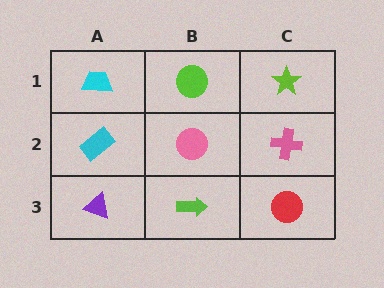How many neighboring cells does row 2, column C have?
3.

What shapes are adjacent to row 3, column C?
A pink cross (row 2, column C), a lime arrow (row 3, column B).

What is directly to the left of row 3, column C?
A lime arrow.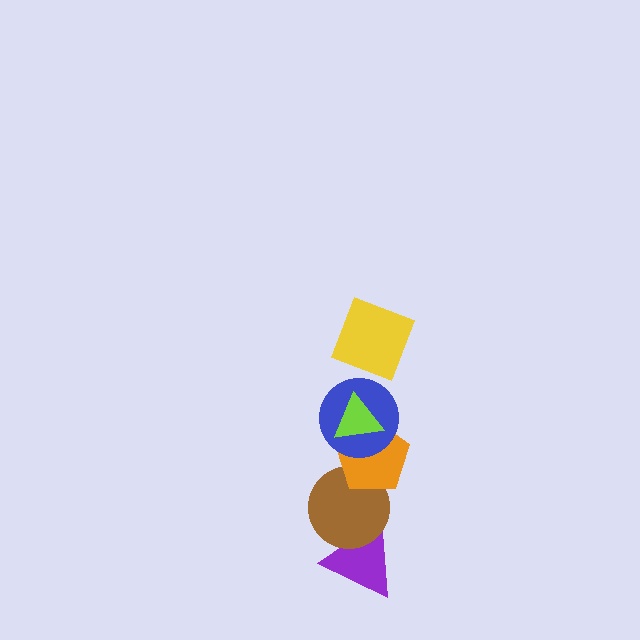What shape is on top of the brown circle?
The orange pentagon is on top of the brown circle.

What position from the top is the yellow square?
The yellow square is 1st from the top.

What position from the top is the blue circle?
The blue circle is 3rd from the top.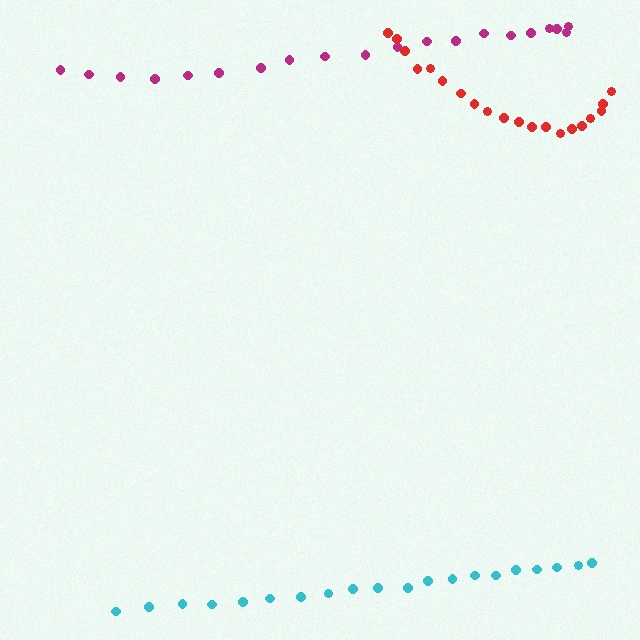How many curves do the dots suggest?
There are 3 distinct paths.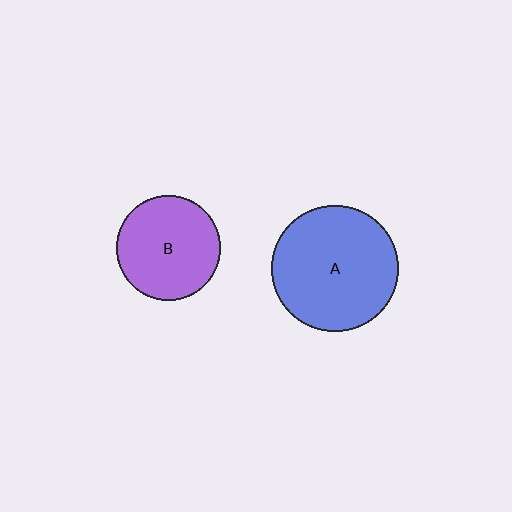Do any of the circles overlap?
No, none of the circles overlap.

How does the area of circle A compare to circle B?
Approximately 1.5 times.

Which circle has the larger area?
Circle A (blue).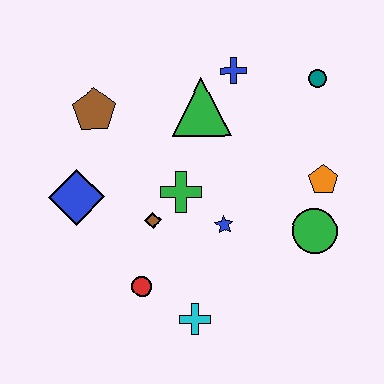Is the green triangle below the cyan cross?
No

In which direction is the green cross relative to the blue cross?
The green cross is below the blue cross.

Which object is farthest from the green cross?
The teal circle is farthest from the green cross.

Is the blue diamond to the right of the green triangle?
No